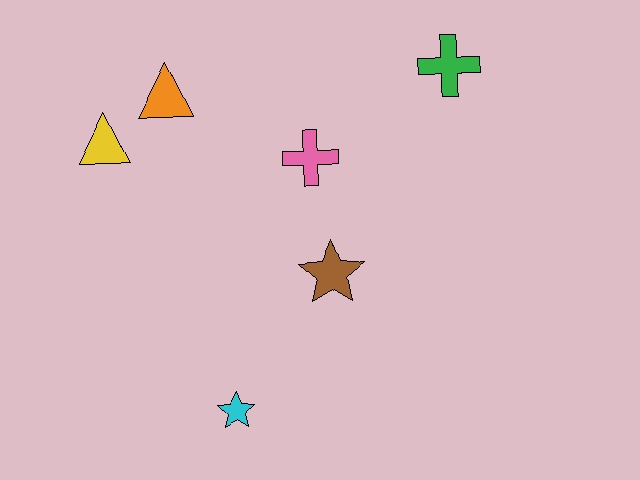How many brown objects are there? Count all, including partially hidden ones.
There is 1 brown object.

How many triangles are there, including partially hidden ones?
There are 2 triangles.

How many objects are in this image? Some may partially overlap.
There are 6 objects.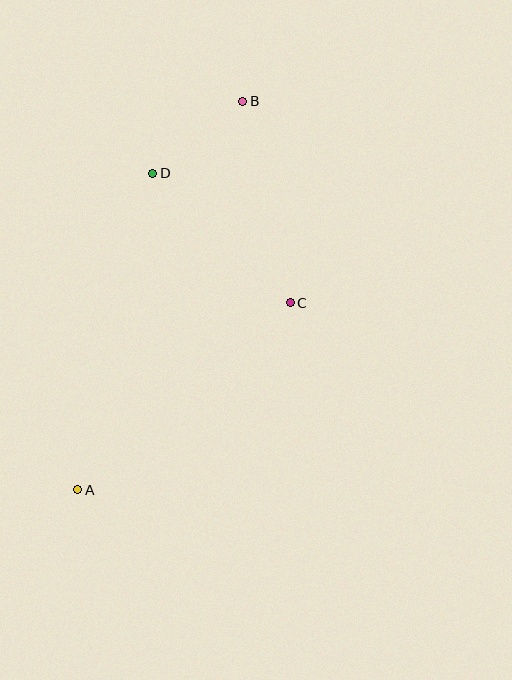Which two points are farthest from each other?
Points A and B are farthest from each other.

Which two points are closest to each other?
Points B and D are closest to each other.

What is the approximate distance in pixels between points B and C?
The distance between B and C is approximately 207 pixels.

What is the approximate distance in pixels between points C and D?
The distance between C and D is approximately 189 pixels.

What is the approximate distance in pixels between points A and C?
The distance between A and C is approximately 283 pixels.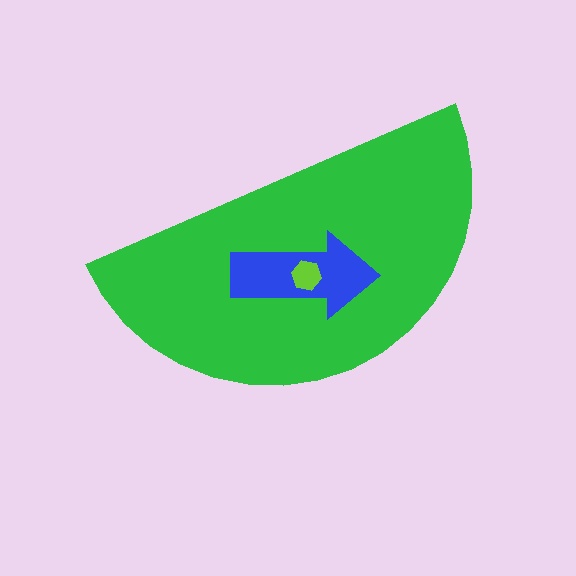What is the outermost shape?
The green semicircle.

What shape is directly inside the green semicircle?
The blue arrow.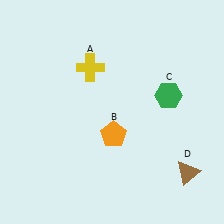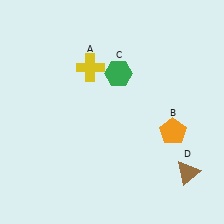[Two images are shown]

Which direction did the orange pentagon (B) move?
The orange pentagon (B) moved right.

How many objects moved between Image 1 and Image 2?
2 objects moved between the two images.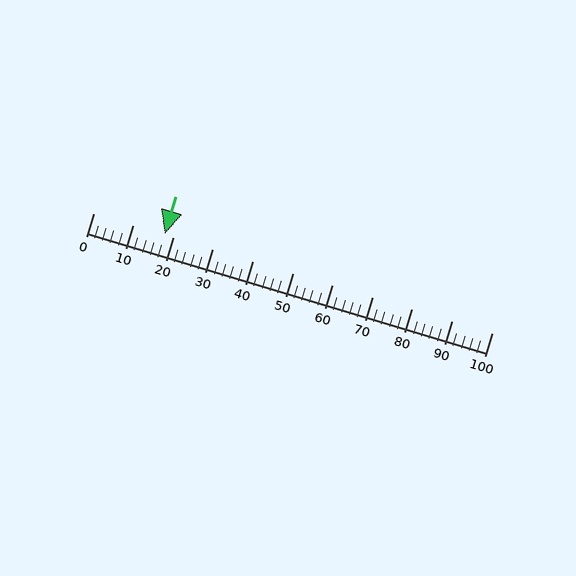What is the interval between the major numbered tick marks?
The major tick marks are spaced 10 units apart.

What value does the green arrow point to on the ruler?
The green arrow points to approximately 18.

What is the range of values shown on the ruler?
The ruler shows values from 0 to 100.